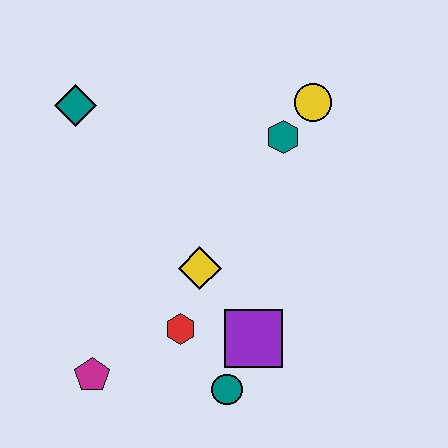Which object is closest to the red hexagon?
The yellow diamond is closest to the red hexagon.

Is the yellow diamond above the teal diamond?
No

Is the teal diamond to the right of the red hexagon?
No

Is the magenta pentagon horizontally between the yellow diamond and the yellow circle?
No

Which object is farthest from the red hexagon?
The yellow circle is farthest from the red hexagon.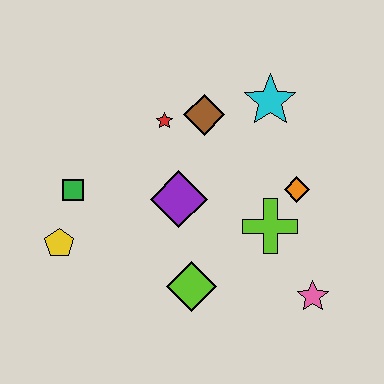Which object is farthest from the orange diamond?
The yellow pentagon is farthest from the orange diamond.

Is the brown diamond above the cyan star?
No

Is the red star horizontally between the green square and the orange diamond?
Yes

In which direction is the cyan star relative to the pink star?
The cyan star is above the pink star.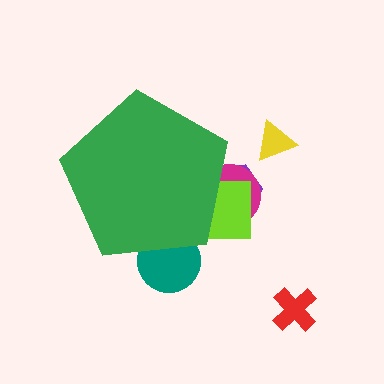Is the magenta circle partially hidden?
Yes, the magenta circle is partially hidden behind the green pentagon.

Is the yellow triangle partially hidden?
No, the yellow triangle is fully visible.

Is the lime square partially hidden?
Yes, the lime square is partially hidden behind the green pentagon.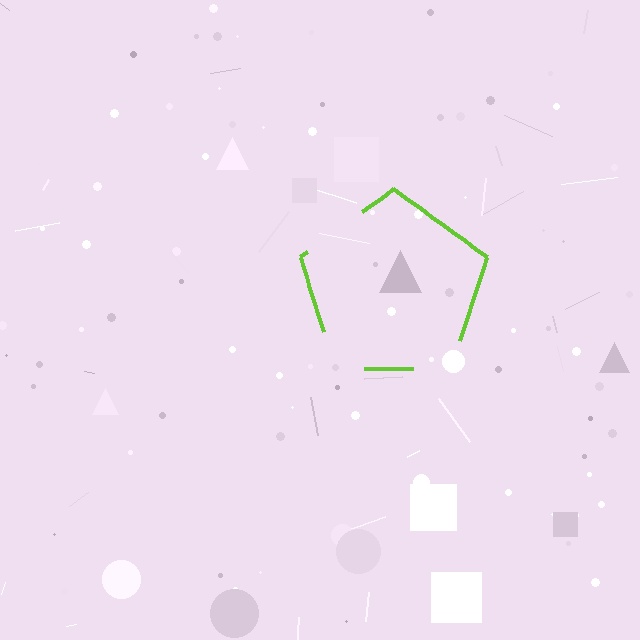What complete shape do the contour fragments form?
The contour fragments form a pentagon.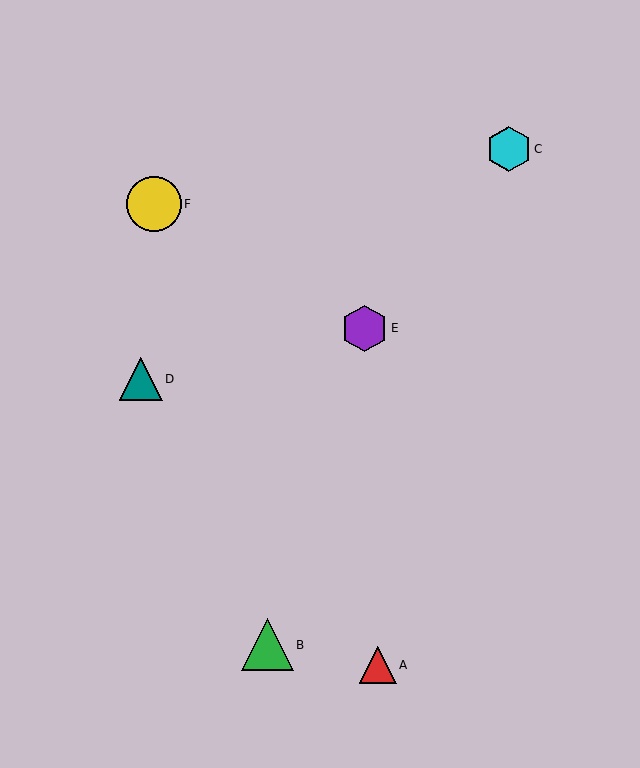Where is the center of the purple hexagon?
The center of the purple hexagon is at (364, 328).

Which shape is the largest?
The yellow circle (labeled F) is the largest.